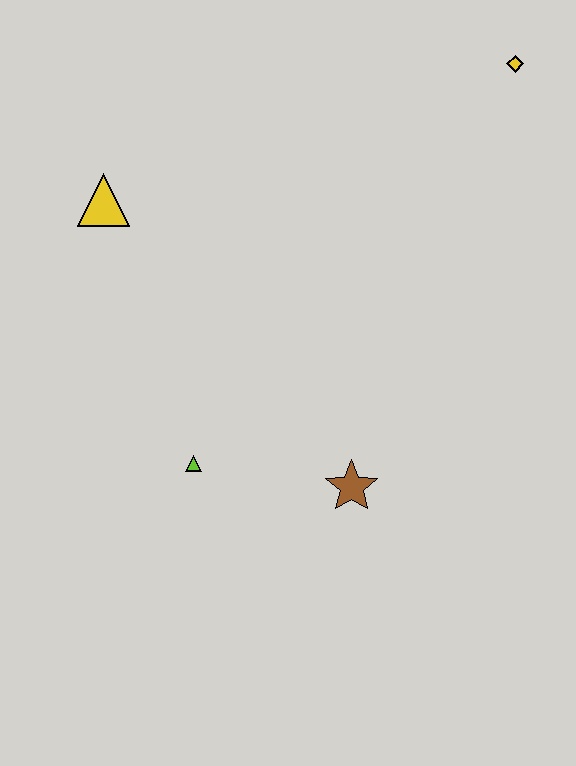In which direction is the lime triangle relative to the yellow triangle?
The lime triangle is below the yellow triangle.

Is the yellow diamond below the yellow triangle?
No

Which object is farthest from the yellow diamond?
The lime triangle is farthest from the yellow diamond.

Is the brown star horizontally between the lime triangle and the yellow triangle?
No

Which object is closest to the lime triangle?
The brown star is closest to the lime triangle.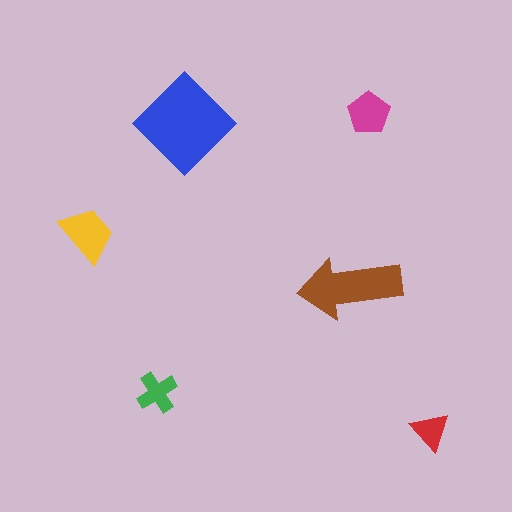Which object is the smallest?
The red triangle.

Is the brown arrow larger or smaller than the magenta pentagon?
Larger.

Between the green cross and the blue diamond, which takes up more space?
The blue diamond.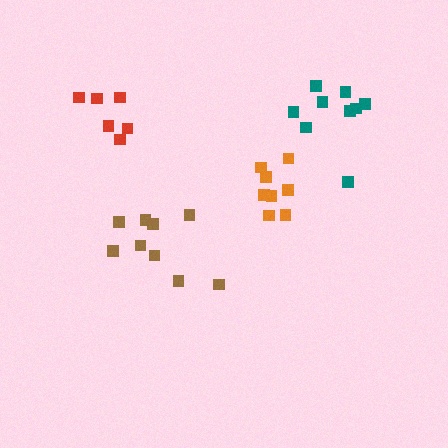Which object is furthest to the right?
The teal cluster is rightmost.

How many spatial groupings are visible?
There are 4 spatial groupings.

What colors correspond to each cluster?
The clusters are colored: orange, brown, red, teal.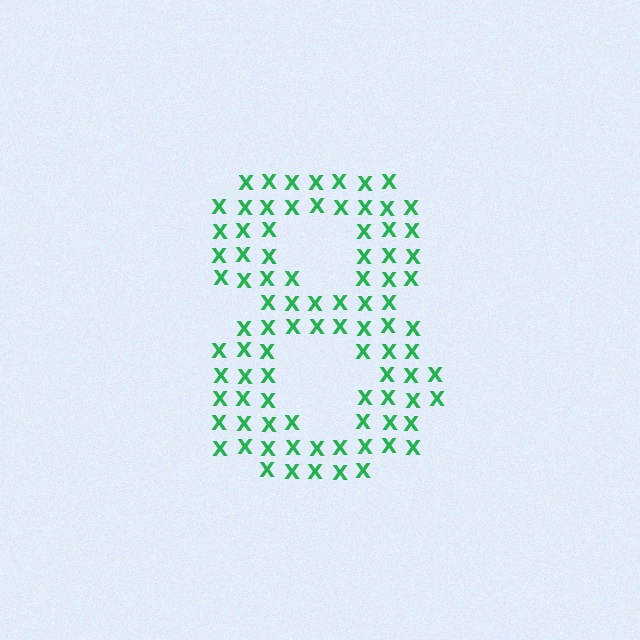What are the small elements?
The small elements are letter X's.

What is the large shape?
The large shape is the digit 8.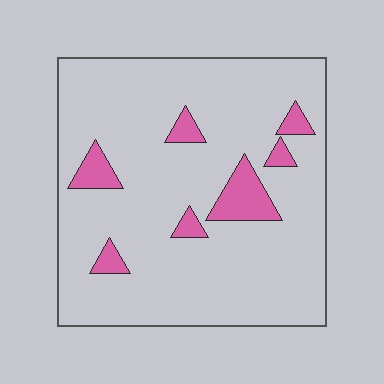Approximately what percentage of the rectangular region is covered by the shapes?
Approximately 10%.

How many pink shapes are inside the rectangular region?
7.